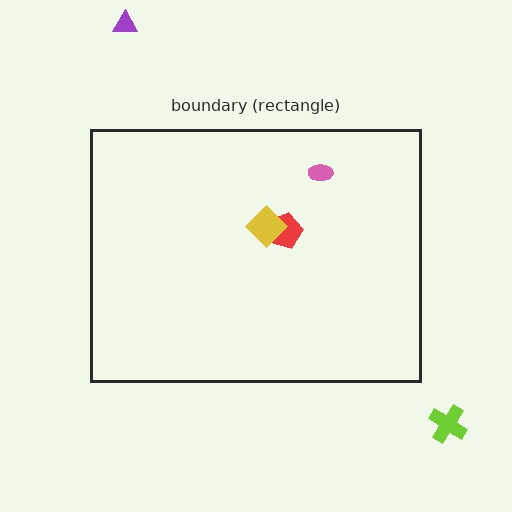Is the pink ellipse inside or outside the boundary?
Inside.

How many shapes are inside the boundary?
3 inside, 2 outside.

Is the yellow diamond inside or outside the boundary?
Inside.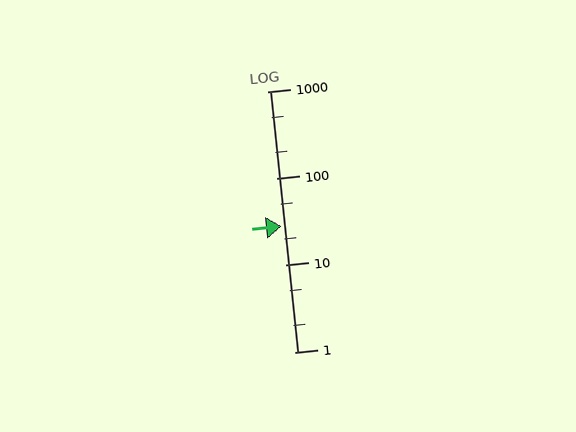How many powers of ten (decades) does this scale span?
The scale spans 3 decades, from 1 to 1000.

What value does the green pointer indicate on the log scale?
The pointer indicates approximately 28.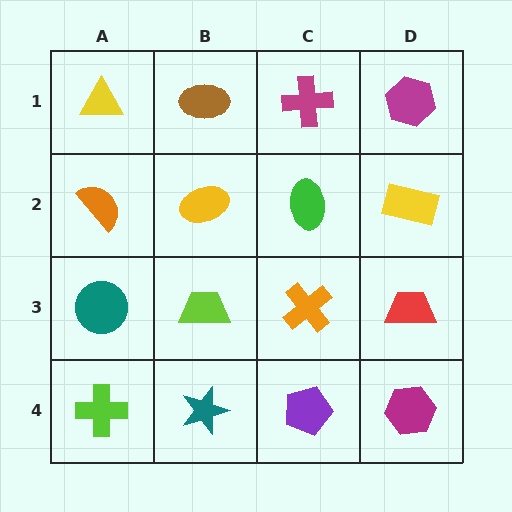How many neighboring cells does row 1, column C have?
3.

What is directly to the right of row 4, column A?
A teal star.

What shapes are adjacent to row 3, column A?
An orange semicircle (row 2, column A), a lime cross (row 4, column A), a lime trapezoid (row 3, column B).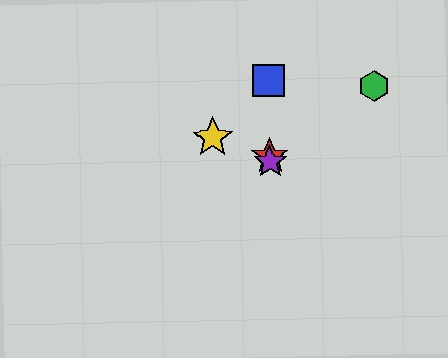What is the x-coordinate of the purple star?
The purple star is at x≈270.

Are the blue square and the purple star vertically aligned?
Yes, both are at x≈268.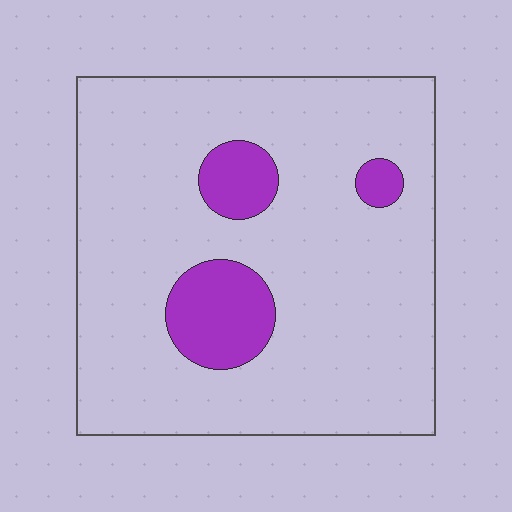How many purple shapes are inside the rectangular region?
3.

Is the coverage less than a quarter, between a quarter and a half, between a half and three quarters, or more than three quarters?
Less than a quarter.